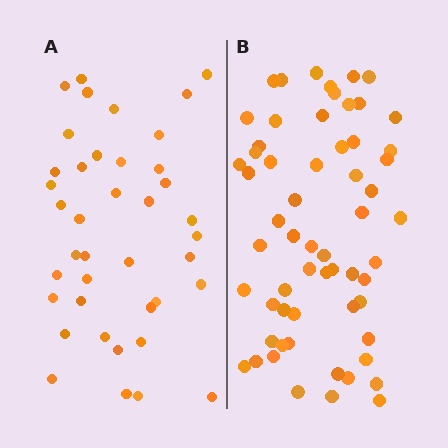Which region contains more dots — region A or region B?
Region B (the right region) has more dots.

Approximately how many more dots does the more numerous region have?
Region B has approximately 20 more dots than region A.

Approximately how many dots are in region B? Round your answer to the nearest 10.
About 60 dots.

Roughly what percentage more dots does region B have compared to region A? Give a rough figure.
About 50% more.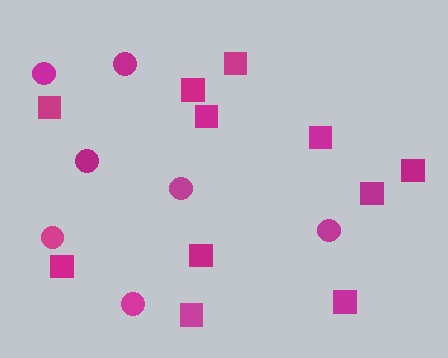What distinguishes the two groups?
There are 2 groups: one group of squares (11) and one group of circles (7).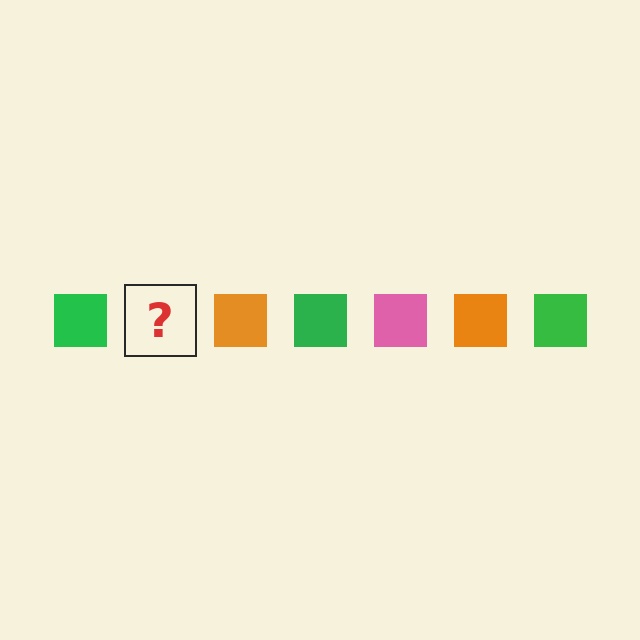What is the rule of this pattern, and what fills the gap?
The rule is that the pattern cycles through green, pink, orange squares. The gap should be filled with a pink square.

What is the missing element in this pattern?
The missing element is a pink square.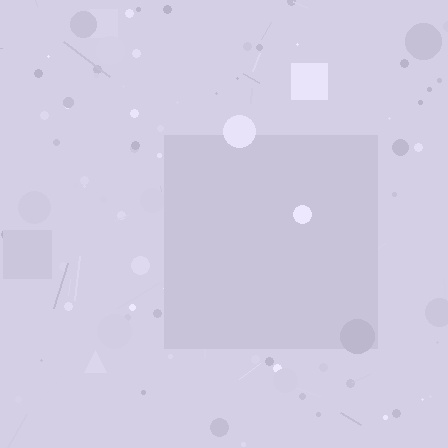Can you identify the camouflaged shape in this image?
The camouflaged shape is a square.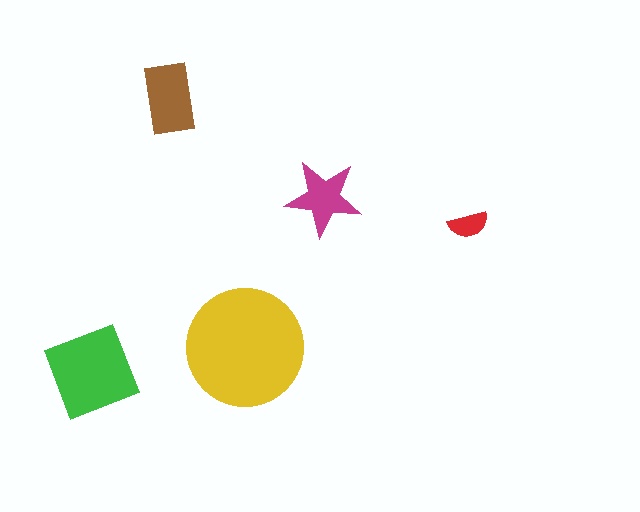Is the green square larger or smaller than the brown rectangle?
Larger.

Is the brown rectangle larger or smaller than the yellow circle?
Smaller.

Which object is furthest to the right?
The red semicircle is rightmost.